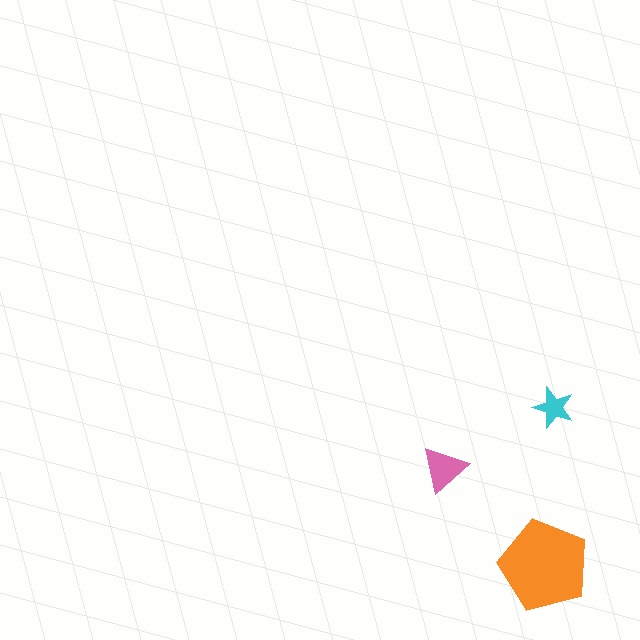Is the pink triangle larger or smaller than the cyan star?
Larger.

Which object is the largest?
The orange pentagon.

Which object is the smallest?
The cyan star.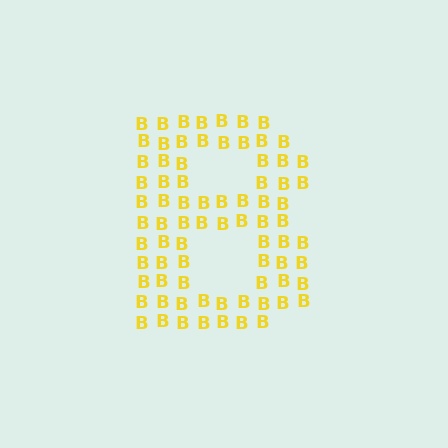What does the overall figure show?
The overall figure shows the letter B.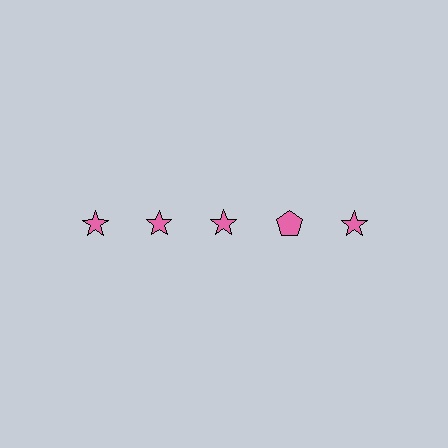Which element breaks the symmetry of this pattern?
The pink pentagon in the top row, second from right column breaks the symmetry. All other shapes are pink stars.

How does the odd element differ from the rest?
It has a different shape: pentagon instead of star.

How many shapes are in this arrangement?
There are 5 shapes arranged in a grid pattern.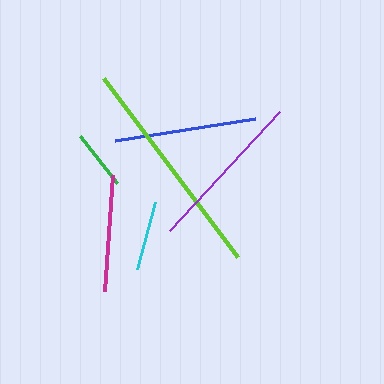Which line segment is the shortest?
The green line is the shortest at approximately 60 pixels.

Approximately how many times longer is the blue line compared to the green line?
The blue line is approximately 2.4 times the length of the green line.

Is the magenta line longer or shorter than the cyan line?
The magenta line is longer than the cyan line.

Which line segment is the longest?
The lime line is the longest at approximately 223 pixels.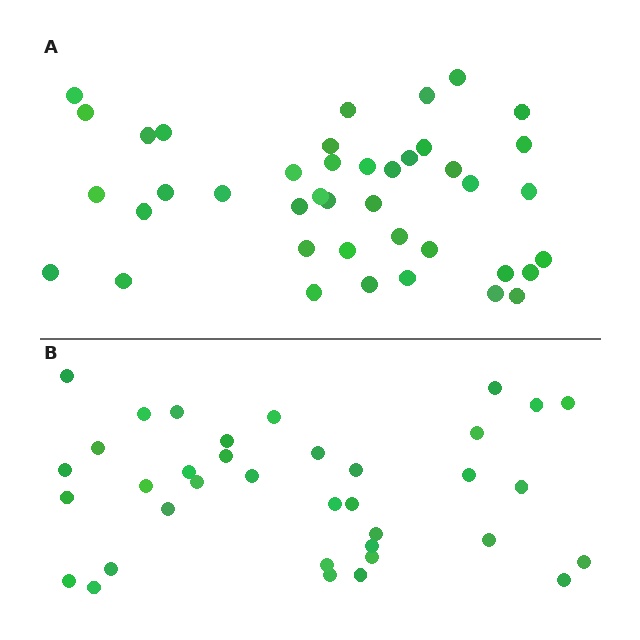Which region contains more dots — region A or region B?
Region A (the top region) has more dots.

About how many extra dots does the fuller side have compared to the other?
Region A has about 5 more dots than region B.